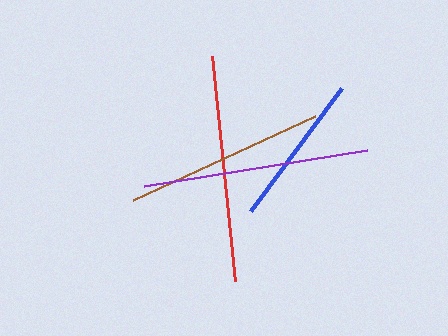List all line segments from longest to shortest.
From longest to shortest: red, purple, brown, blue.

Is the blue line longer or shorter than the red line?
The red line is longer than the blue line.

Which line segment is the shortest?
The blue line is the shortest at approximately 153 pixels.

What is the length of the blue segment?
The blue segment is approximately 153 pixels long.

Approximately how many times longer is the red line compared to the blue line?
The red line is approximately 1.5 times the length of the blue line.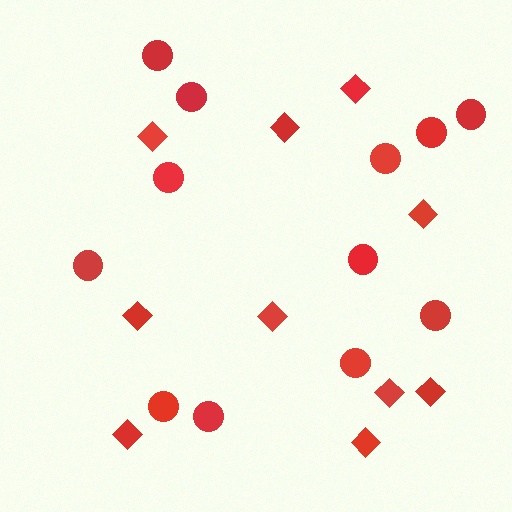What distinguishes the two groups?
There are 2 groups: one group of diamonds (10) and one group of circles (12).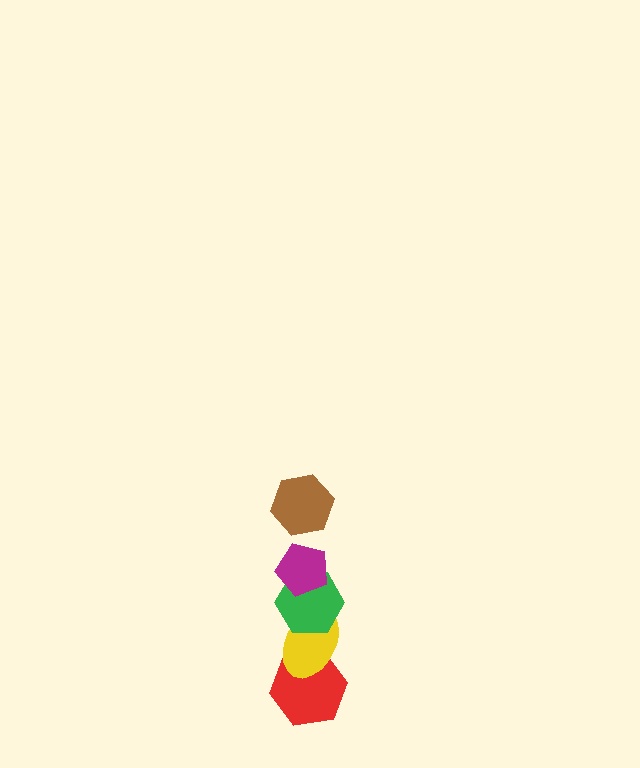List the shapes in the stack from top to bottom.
From top to bottom: the brown hexagon, the magenta pentagon, the green hexagon, the yellow ellipse, the red hexagon.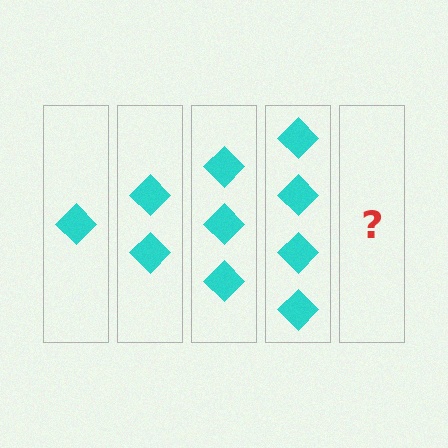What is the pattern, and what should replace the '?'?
The pattern is that each step adds one more diamond. The '?' should be 5 diamonds.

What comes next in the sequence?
The next element should be 5 diamonds.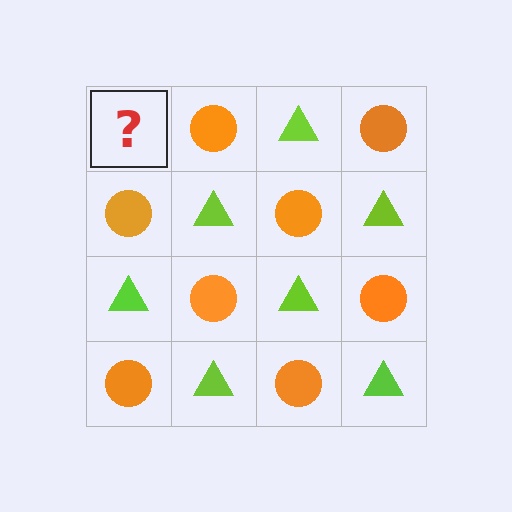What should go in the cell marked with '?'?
The missing cell should contain a lime triangle.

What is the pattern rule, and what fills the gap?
The rule is that it alternates lime triangle and orange circle in a checkerboard pattern. The gap should be filled with a lime triangle.